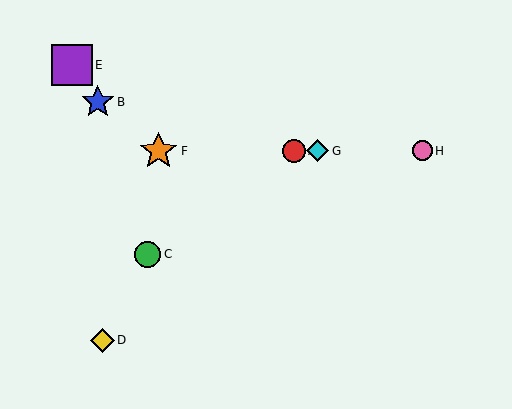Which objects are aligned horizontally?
Objects A, F, G, H are aligned horizontally.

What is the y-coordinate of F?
Object F is at y≈151.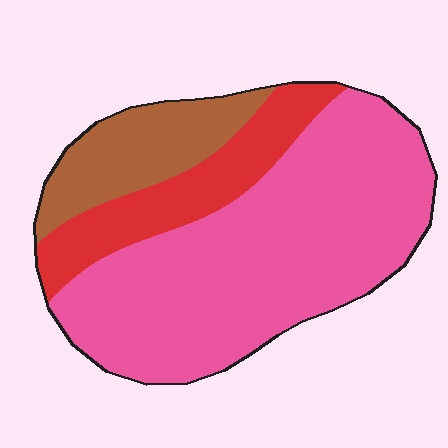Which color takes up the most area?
Pink, at roughly 65%.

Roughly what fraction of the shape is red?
Red covers about 20% of the shape.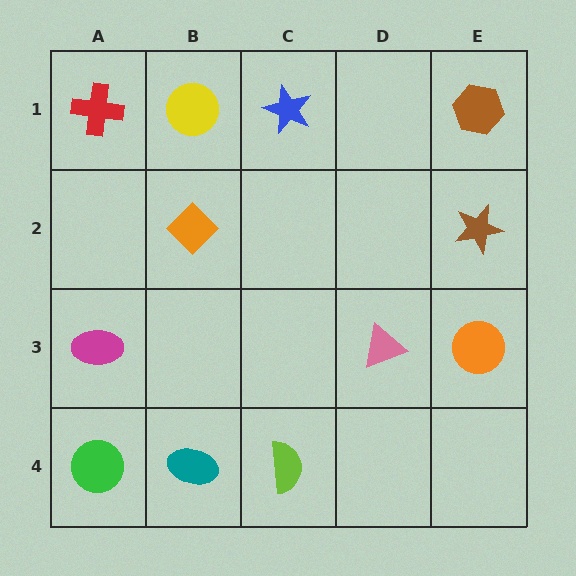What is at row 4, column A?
A green circle.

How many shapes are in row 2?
2 shapes.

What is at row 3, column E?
An orange circle.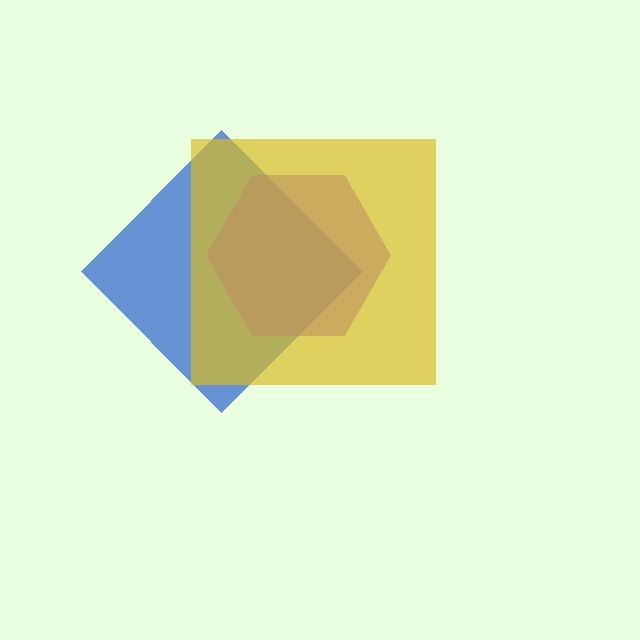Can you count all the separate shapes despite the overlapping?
Yes, there are 3 separate shapes.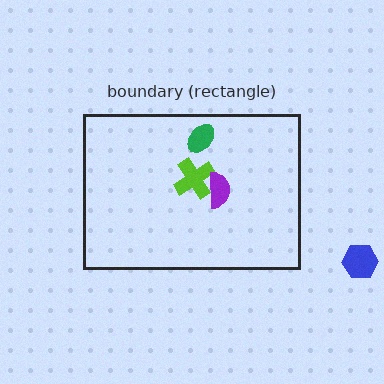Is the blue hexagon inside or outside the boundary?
Outside.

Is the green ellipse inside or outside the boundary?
Inside.